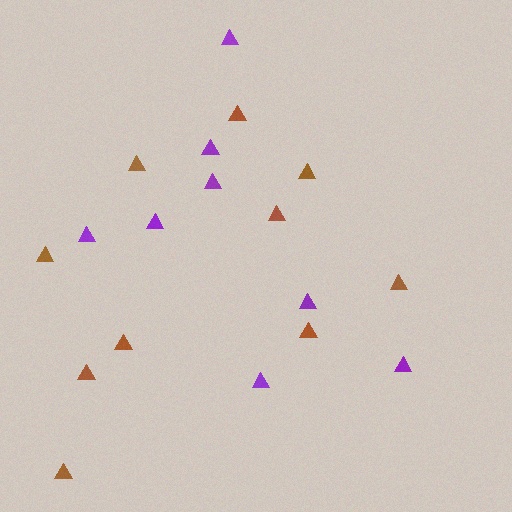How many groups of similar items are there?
There are 2 groups: one group of brown triangles (10) and one group of purple triangles (8).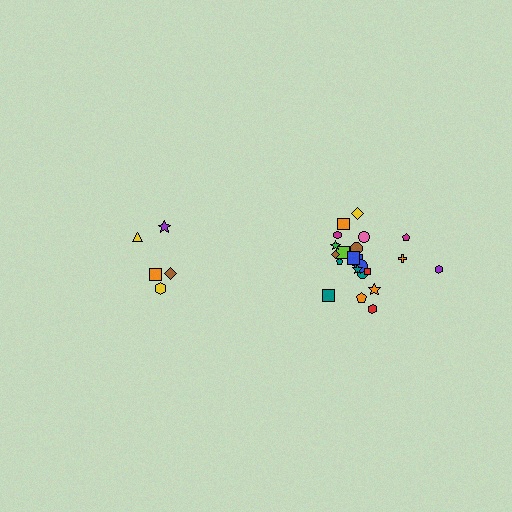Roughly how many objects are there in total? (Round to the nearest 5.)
Roughly 25 objects in total.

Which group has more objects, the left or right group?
The right group.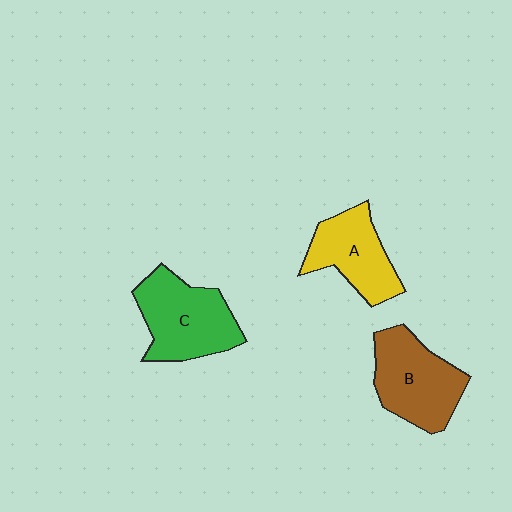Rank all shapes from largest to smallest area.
From largest to smallest: C (green), B (brown), A (yellow).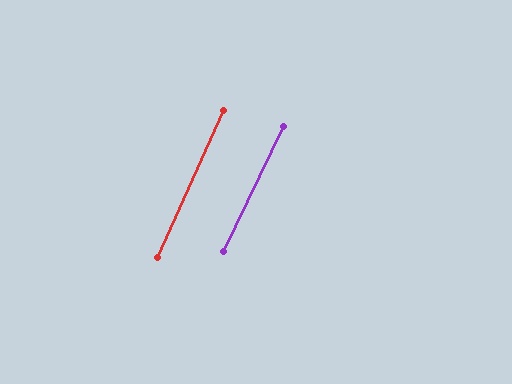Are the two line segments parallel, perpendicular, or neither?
Parallel — their directions differ by only 1.6°.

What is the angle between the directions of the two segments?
Approximately 2 degrees.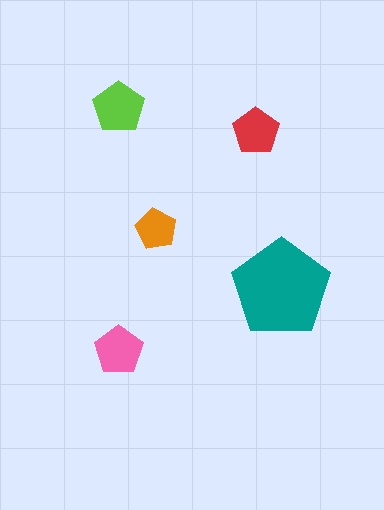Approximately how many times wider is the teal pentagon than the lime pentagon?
About 2 times wider.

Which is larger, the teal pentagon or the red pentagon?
The teal one.